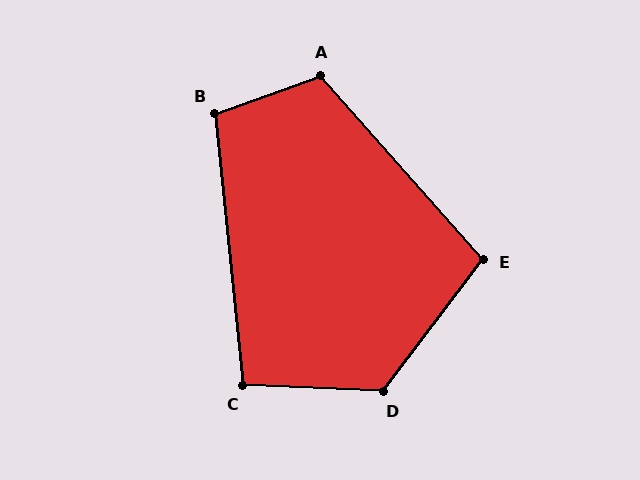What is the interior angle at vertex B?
Approximately 104 degrees (obtuse).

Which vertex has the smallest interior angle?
C, at approximately 99 degrees.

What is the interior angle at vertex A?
Approximately 111 degrees (obtuse).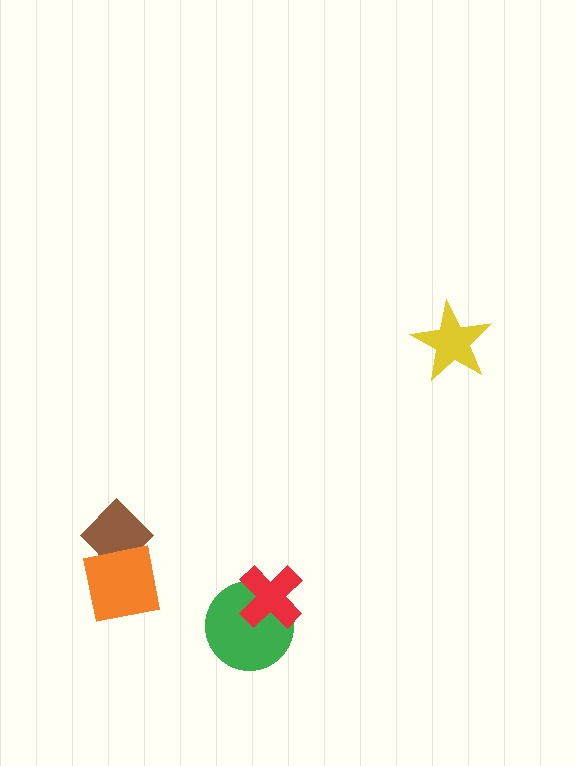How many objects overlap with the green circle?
1 object overlaps with the green circle.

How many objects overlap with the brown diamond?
1 object overlaps with the brown diamond.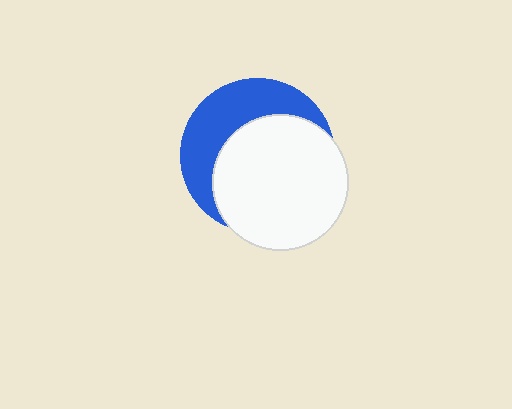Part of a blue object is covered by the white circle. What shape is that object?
It is a circle.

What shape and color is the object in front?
The object in front is a white circle.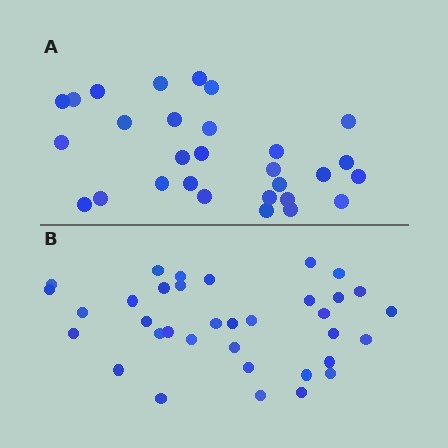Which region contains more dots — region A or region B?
Region B (the bottom region) has more dots.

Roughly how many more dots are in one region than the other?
Region B has about 6 more dots than region A.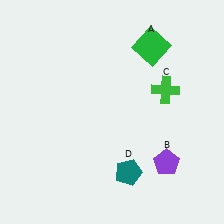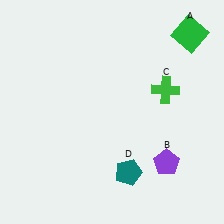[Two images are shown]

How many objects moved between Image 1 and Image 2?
1 object moved between the two images.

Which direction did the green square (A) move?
The green square (A) moved right.